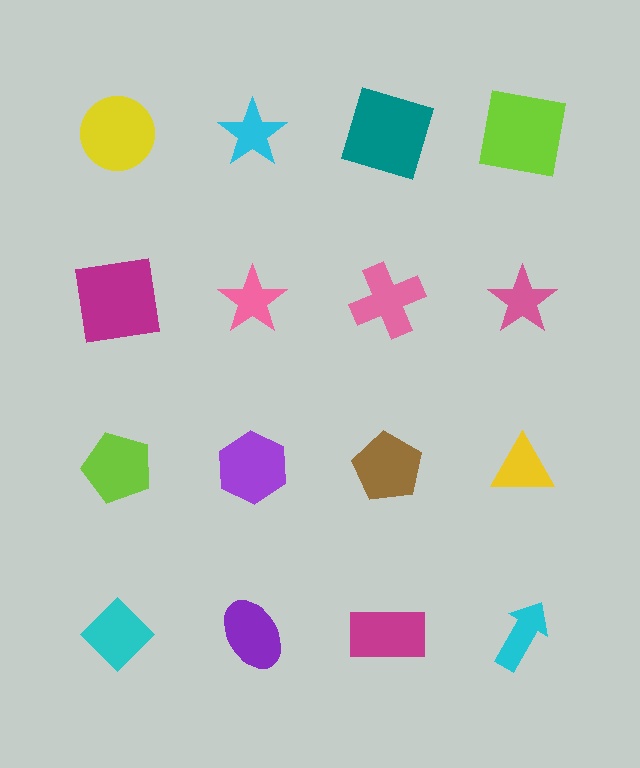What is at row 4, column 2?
A purple ellipse.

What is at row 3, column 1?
A lime pentagon.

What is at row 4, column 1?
A cyan diamond.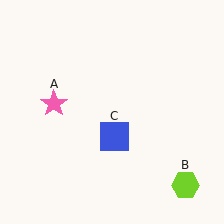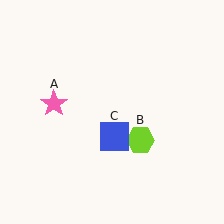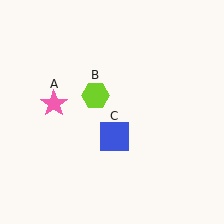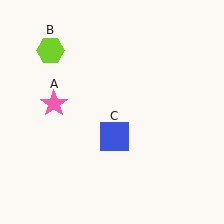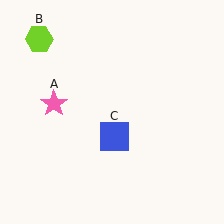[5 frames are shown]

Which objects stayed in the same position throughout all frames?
Pink star (object A) and blue square (object C) remained stationary.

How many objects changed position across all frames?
1 object changed position: lime hexagon (object B).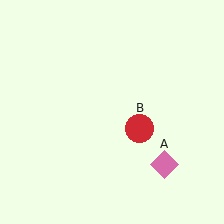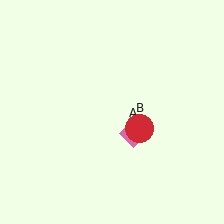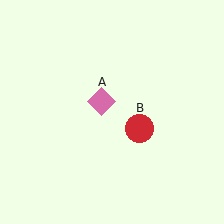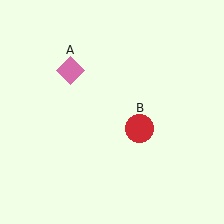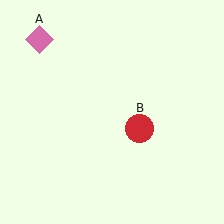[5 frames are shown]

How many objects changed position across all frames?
1 object changed position: pink diamond (object A).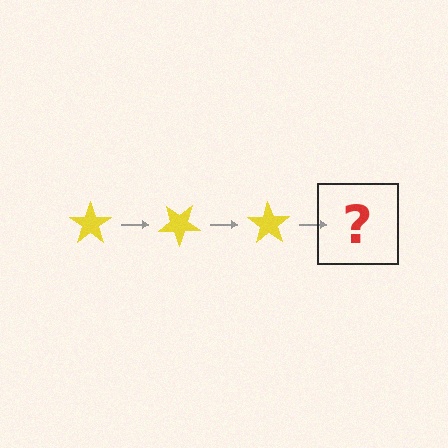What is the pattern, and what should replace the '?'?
The pattern is that the star rotates 35 degrees each step. The '?' should be a yellow star rotated 105 degrees.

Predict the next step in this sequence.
The next step is a yellow star rotated 105 degrees.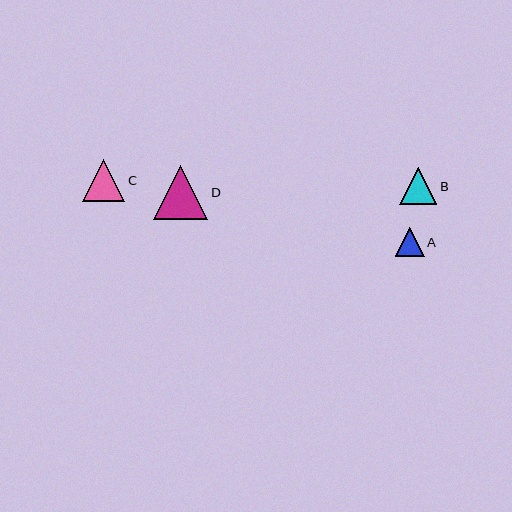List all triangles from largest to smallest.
From largest to smallest: D, C, B, A.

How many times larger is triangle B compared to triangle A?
Triangle B is approximately 1.3 times the size of triangle A.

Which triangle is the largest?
Triangle D is the largest with a size of approximately 54 pixels.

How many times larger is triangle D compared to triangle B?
Triangle D is approximately 1.5 times the size of triangle B.